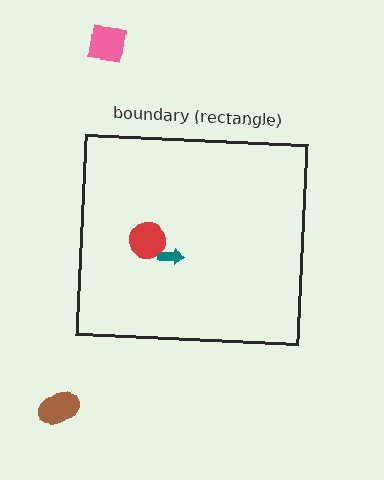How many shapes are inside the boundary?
2 inside, 2 outside.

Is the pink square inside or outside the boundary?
Outside.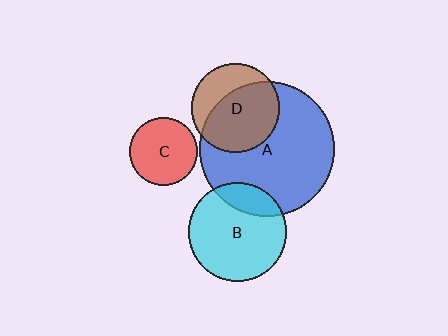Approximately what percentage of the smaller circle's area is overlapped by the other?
Approximately 20%.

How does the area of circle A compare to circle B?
Approximately 1.9 times.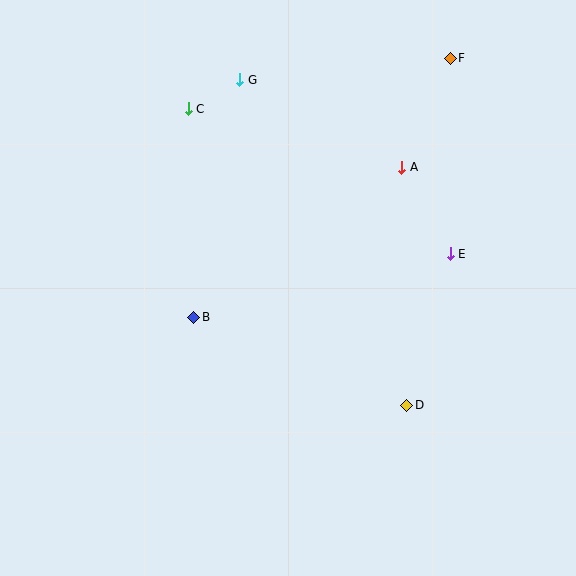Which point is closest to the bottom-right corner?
Point D is closest to the bottom-right corner.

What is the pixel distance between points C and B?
The distance between C and B is 209 pixels.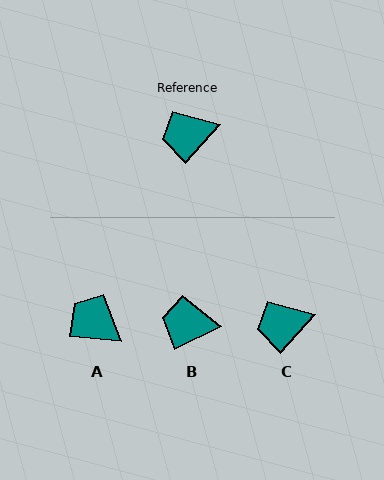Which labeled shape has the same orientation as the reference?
C.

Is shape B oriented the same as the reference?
No, it is off by about 22 degrees.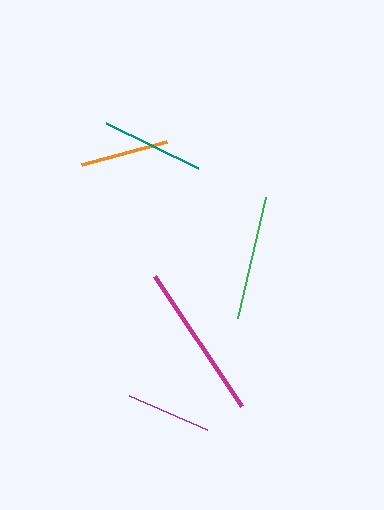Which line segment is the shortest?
The purple line is the shortest at approximately 85 pixels.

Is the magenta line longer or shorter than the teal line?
The magenta line is longer than the teal line.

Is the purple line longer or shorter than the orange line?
The orange line is longer than the purple line.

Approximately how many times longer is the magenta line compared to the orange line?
The magenta line is approximately 1.8 times the length of the orange line.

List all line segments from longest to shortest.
From longest to shortest: magenta, green, teal, orange, purple.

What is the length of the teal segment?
The teal segment is approximately 102 pixels long.